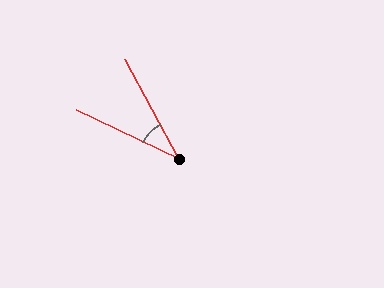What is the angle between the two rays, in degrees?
Approximately 36 degrees.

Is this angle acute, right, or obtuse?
It is acute.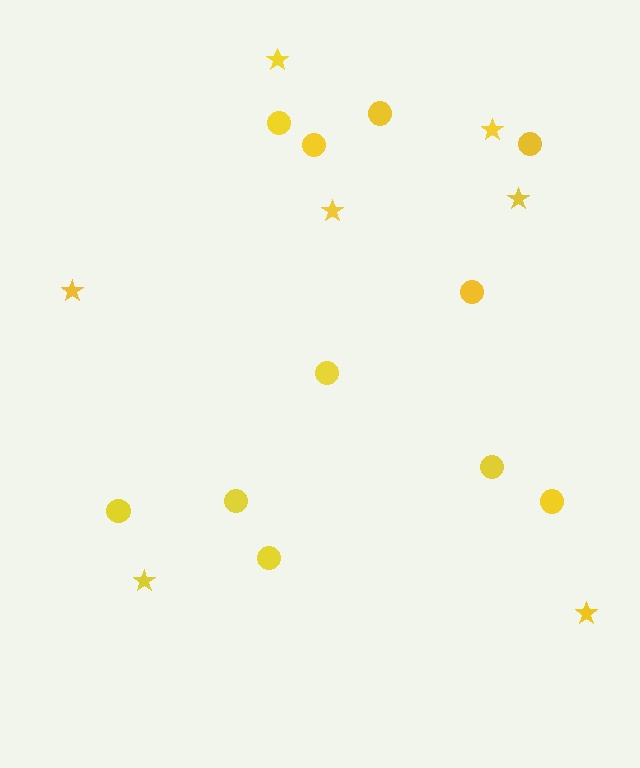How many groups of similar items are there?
There are 2 groups: one group of stars (7) and one group of circles (11).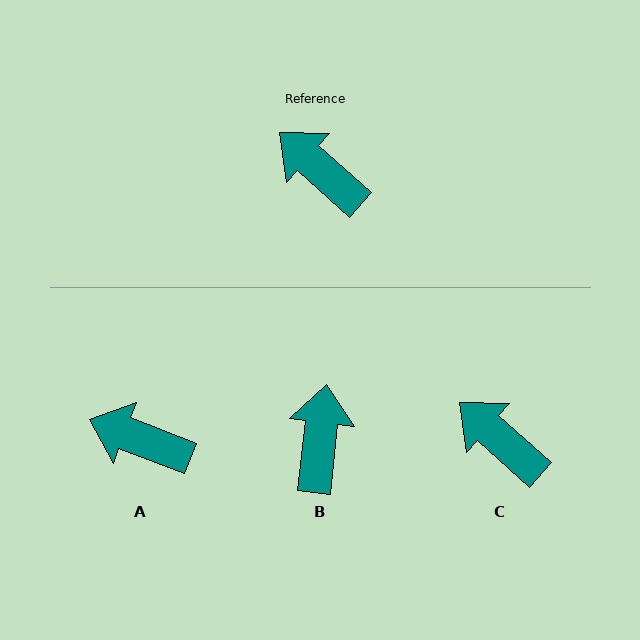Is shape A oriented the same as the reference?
No, it is off by about 21 degrees.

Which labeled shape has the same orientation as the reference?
C.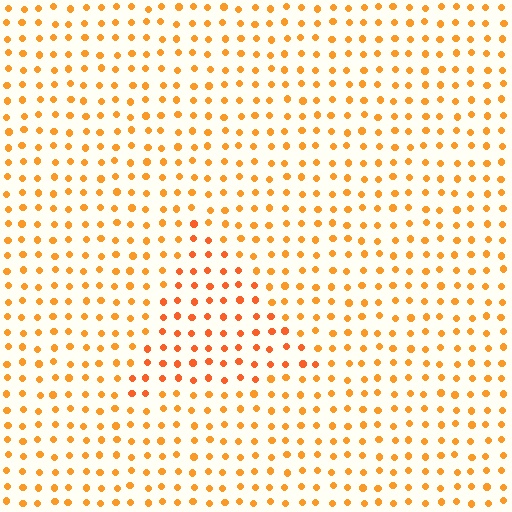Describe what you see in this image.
The image is filled with small orange elements in a uniform arrangement. A triangle-shaped region is visible where the elements are tinted to a slightly different hue, forming a subtle color boundary.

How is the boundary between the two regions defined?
The boundary is defined purely by a slight shift in hue (about 17 degrees). Spacing, size, and orientation are identical on both sides.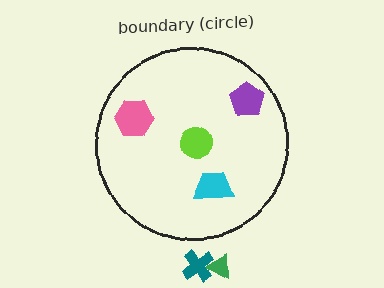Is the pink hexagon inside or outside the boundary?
Inside.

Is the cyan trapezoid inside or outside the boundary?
Inside.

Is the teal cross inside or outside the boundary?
Outside.